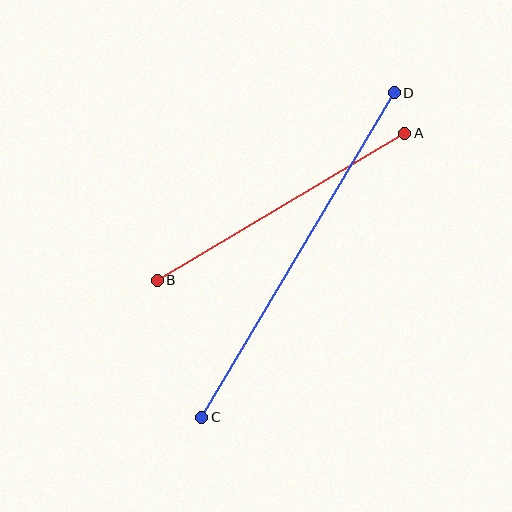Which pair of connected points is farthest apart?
Points C and D are farthest apart.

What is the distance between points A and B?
The distance is approximately 288 pixels.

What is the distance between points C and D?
The distance is approximately 377 pixels.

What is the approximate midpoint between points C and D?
The midpoint is at approximately (298, 255) pixels.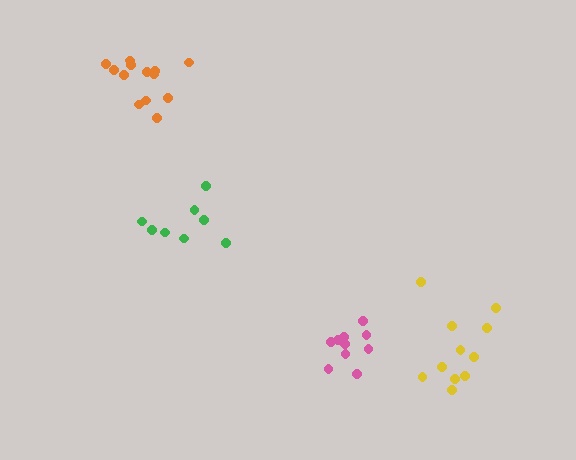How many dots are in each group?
Group 1: 8 dots, Group 2: 10 dots, Group 3: 11 dots, Group 4: 13 dots (42 total).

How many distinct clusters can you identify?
There are 4 distinct clusters.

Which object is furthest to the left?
The orange cluster is leftmost.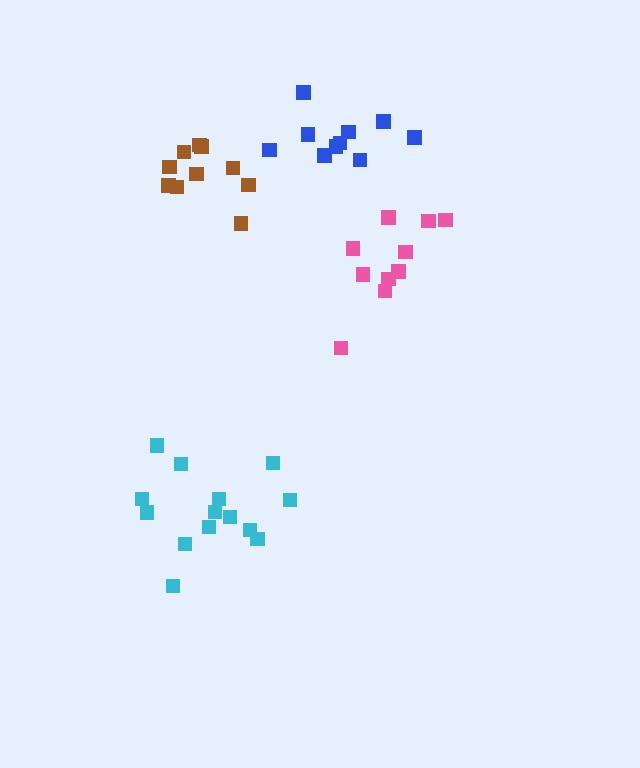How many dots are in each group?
Group 1: 10 dots, Group 2: 15 dots, Group 3: 10 dots, Group 4: 10 dots (45 total).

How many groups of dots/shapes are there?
There are 4 groups.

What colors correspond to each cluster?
The clusters are colored: blue, cyan, brown, pink.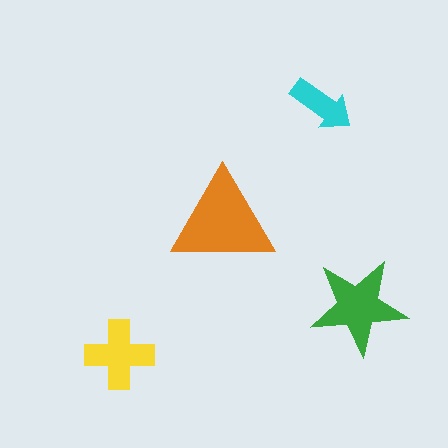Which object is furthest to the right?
The green star is rightmost.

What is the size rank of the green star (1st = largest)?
2nd.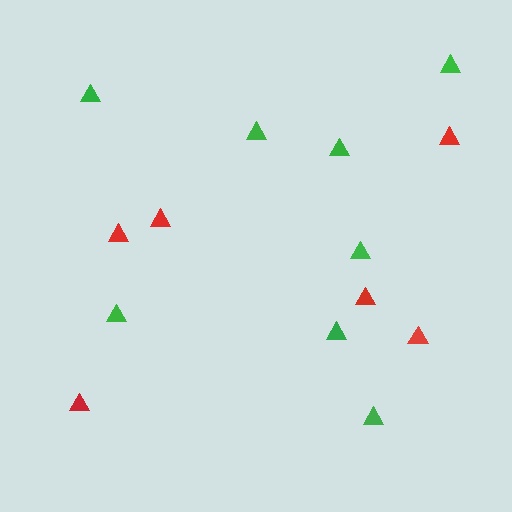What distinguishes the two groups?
There are 2 groups: one group of red triangles (6) and one group of green triangles (8).